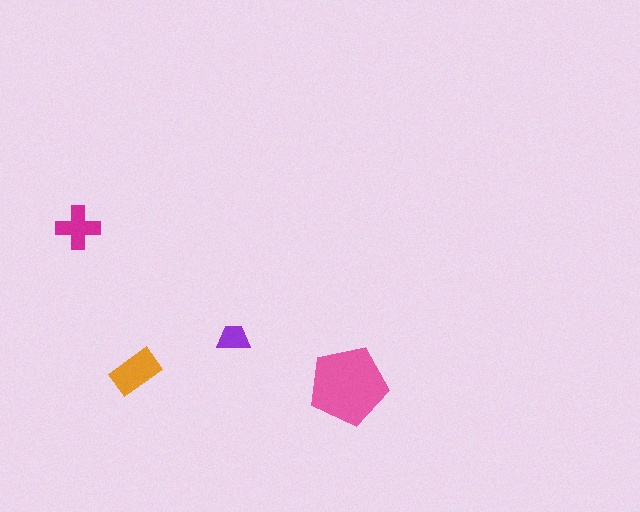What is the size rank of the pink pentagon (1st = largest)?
1st.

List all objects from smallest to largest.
The purple trapezoid, the magenta cross, the orange rectangle, the pink pentagon.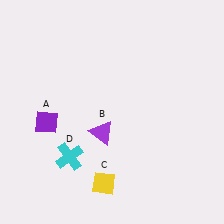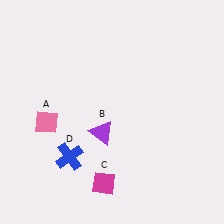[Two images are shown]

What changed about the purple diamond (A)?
In Image 1, A is purple. In Image 2, it changed to pink.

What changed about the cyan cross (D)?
In Image 1, D is cyan. In Image 2, it changed to blue.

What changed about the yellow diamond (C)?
In Image 1, C is yellow. In Image 2, it changed to magenta.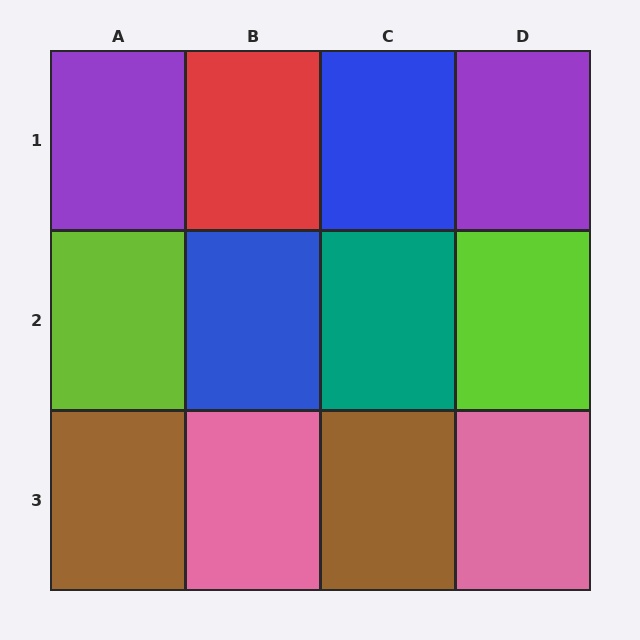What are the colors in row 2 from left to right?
Lime, blue, teal, lime.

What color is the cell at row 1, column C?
Blue.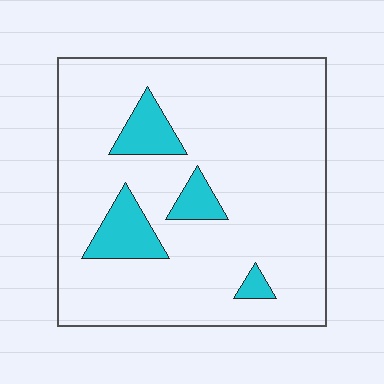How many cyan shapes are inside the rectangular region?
4.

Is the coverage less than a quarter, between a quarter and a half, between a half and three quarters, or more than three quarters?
Less than a quarter.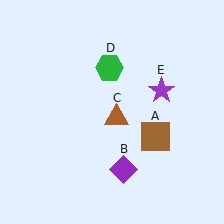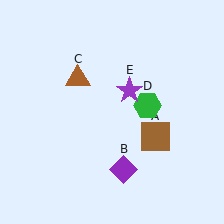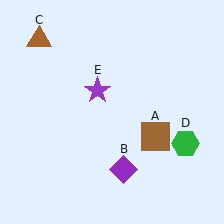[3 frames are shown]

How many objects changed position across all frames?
3 objects changed position: brown triangle (object C), green hexagon (object D), purple star (object E).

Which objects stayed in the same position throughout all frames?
Brown square (object A) and purple diamond (object B) remained stationary.